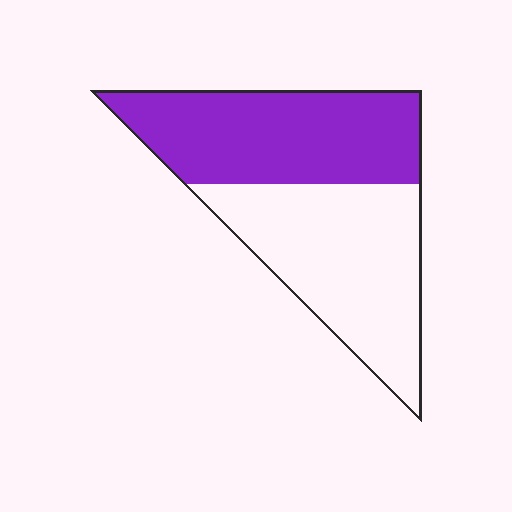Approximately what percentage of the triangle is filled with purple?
Approximately 50%.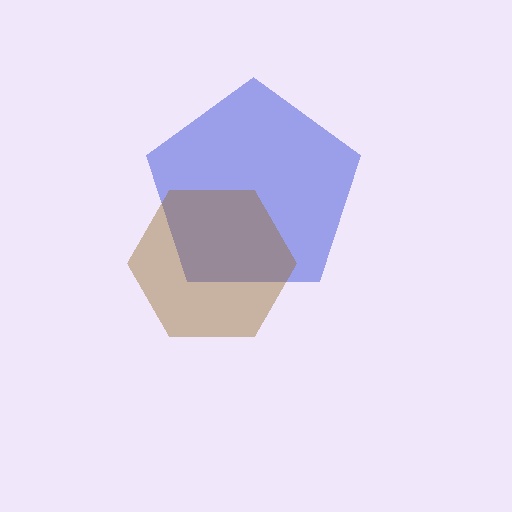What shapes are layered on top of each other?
The layered shapes are: a blue pentagon, a brown hexagon.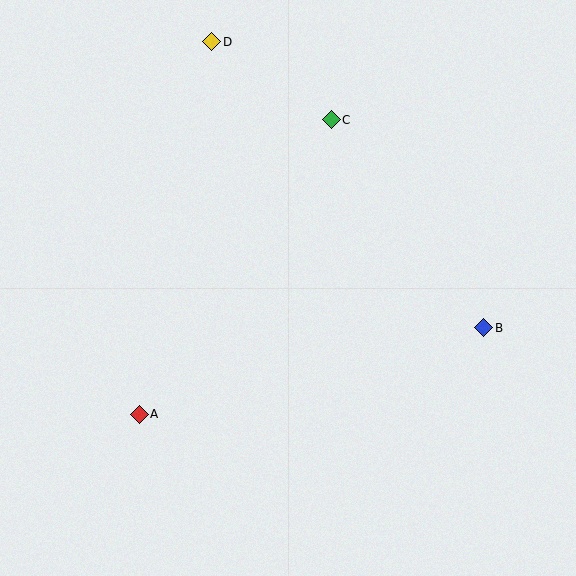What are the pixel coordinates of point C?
Point C is at (331, 120).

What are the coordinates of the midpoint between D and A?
The midpoint between D and A is at (175, 228).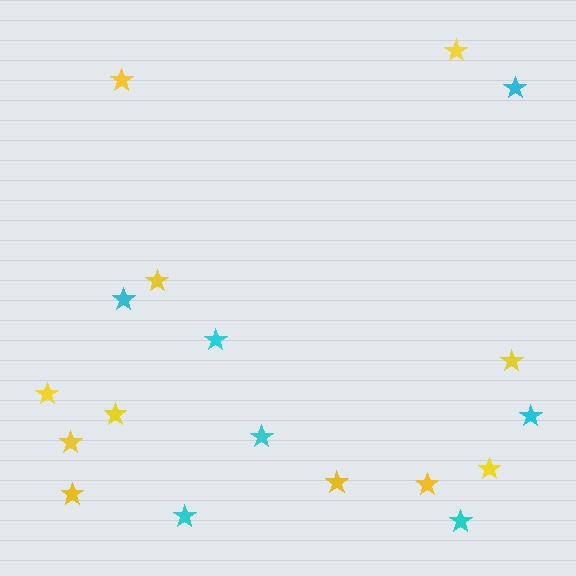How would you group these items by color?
There are 2 groups: one group of cyan stars (7) and one group of yellow stars (11).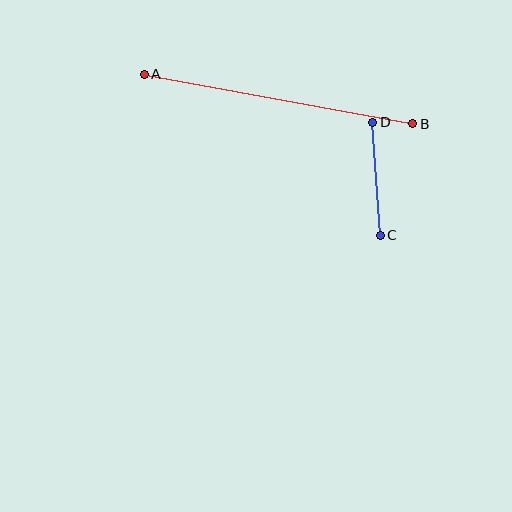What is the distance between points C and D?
The distance is approximately 113 pixels.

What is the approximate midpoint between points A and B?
The midpoint is at approximately (278, 99) pixels.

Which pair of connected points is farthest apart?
Points A and B are farthest apart.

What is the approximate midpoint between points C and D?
The midpoint is at approximately (377, 179) pixels.